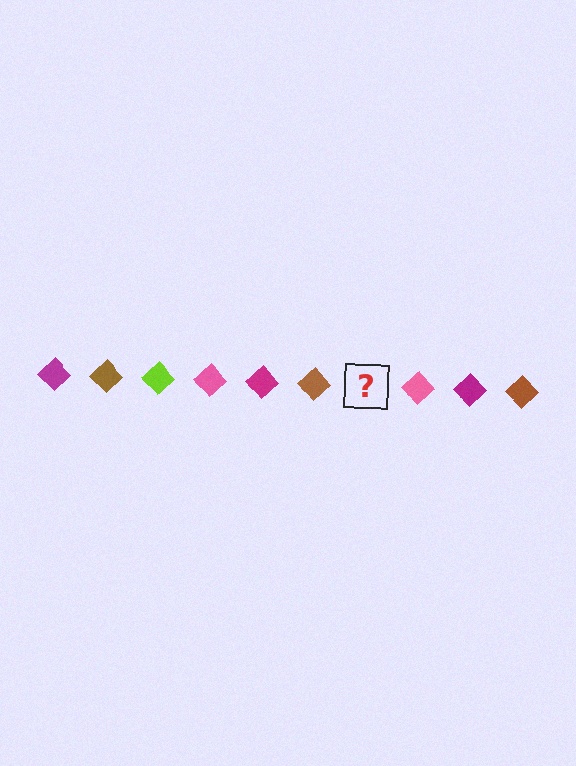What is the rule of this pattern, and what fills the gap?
The rule is that the pattern cycles through magenta, brown, lime, pink diamonds. The gap should be filled with a lime diamond.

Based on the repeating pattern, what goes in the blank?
The blank should be a lime diamond.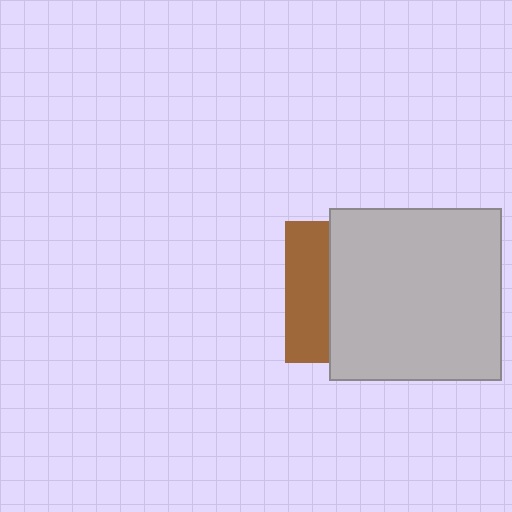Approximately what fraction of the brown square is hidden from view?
Roughly 69% of the brown square is hidden behind the light gray square.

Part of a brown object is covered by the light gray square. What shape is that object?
It is a square.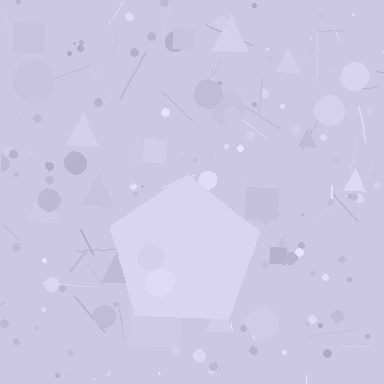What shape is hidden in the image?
A pentagon is hidden in the image.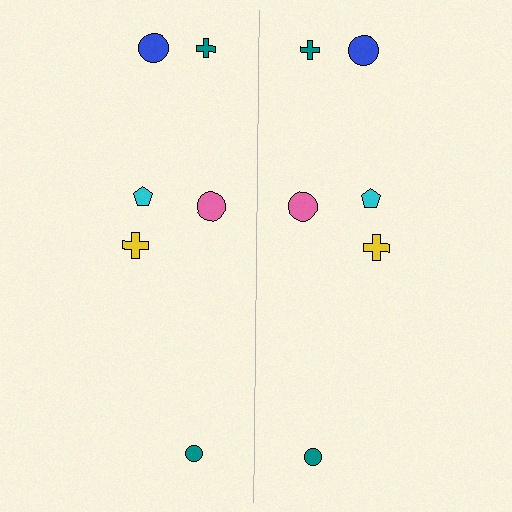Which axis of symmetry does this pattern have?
The pattern has a vertical axis of symmetry running through the center of the image.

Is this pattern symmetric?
Yes, this pattern has bilateral (reflection) symmetry.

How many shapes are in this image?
There are 12 shapes in this image.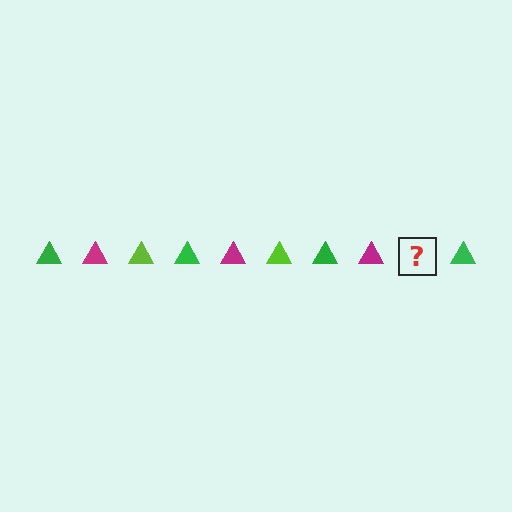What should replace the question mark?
The question mark should be replaced with a lime triangle.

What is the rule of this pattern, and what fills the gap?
The rule is that the pattern cycles through green, magenta, lime triangles. The gap should be filled with a lime triangle.